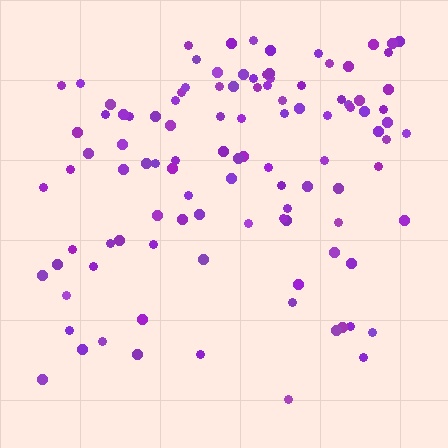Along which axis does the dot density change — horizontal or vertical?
Vertical.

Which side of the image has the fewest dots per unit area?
The bottom.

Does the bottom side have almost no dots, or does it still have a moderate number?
Still a moderate number, just noticeably fewer than the top.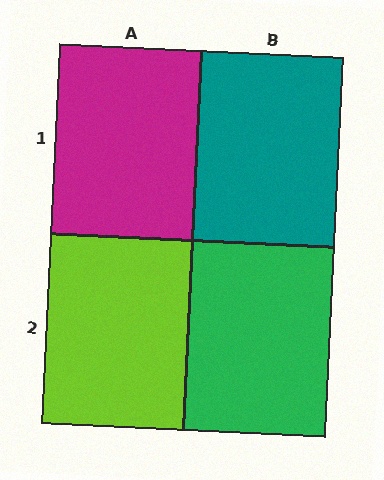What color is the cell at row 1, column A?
Magenta.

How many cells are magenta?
1 cell is magenta.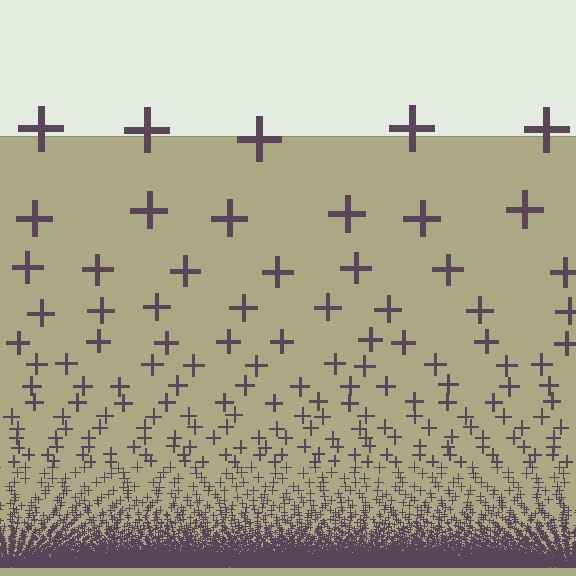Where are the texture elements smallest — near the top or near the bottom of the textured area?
Near the bottom.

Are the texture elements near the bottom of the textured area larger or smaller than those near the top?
Smaller. The gradient is inverted — elements near the bottom are smaller and denser.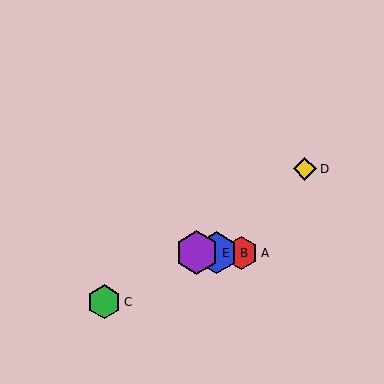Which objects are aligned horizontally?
Objects A, B, E are aligned horizontally.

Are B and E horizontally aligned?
Yes, both are at y≈253.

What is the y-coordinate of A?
Object A is at y≈253.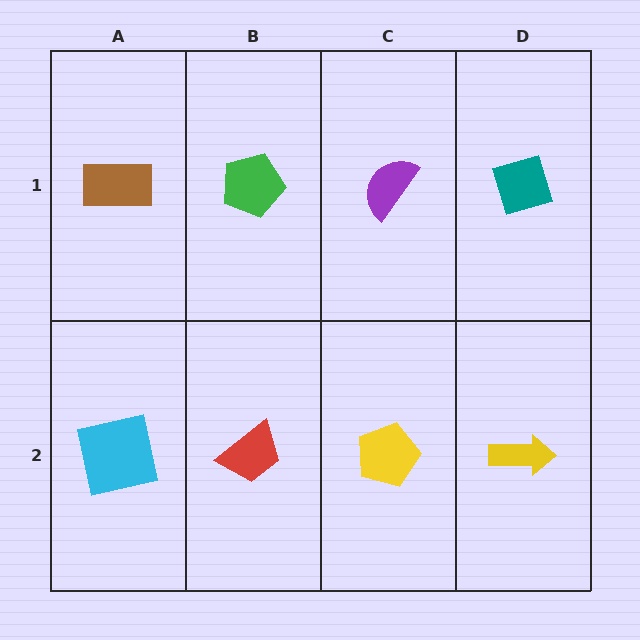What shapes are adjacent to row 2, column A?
A brown rectangle (row 1, column A), a red trapezoid (row 2, column B).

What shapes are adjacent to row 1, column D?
A yellow arrow (row 2, column D), a purple semicircle (row 1, column C).